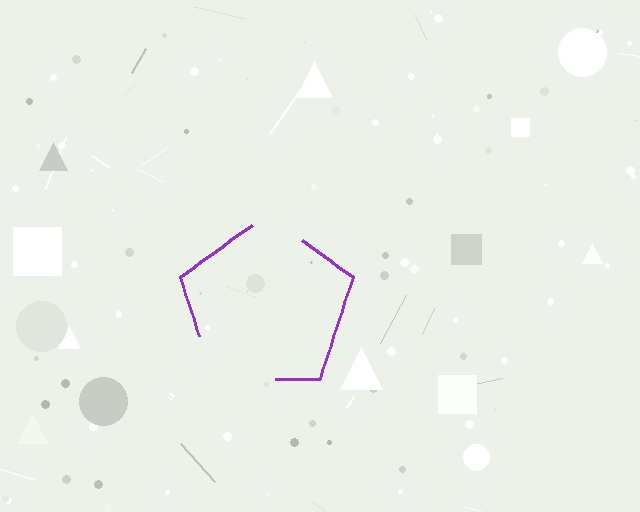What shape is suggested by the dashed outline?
The dashed outline suggests a pentagon.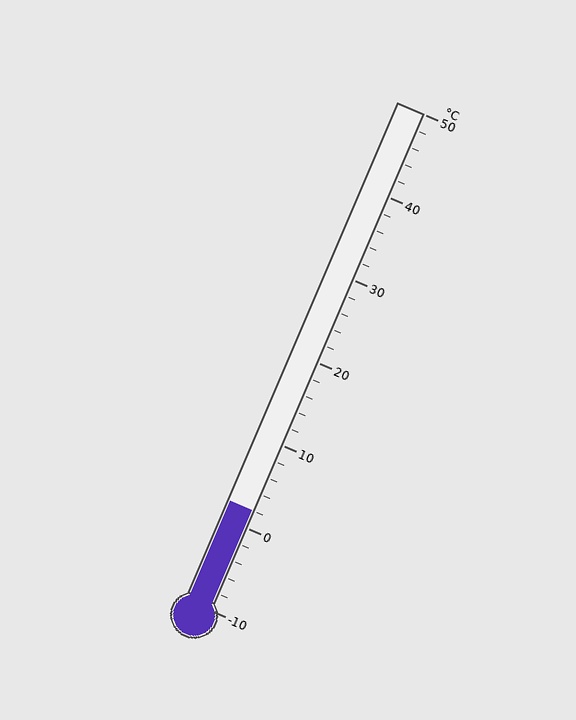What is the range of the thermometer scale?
The thermometer scale ranges from -10°C to 50°C.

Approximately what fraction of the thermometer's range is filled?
The thermometer is filled to approximately 20% of its range.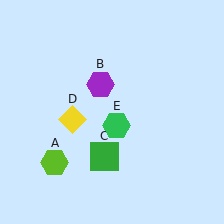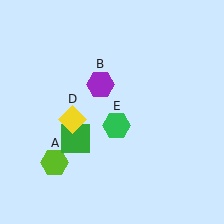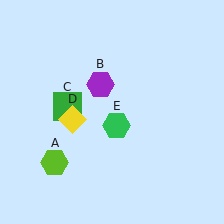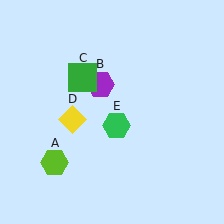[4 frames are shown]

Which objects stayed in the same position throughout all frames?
Lime hexagon (object A) and purple hexagon (object B) and yellow diamond (object D) and green hexagon (object E) remained stationary.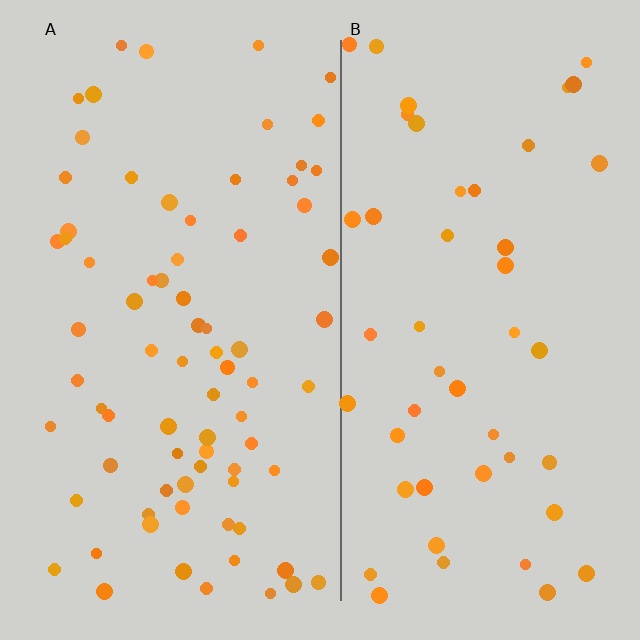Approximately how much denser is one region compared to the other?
Approximately 1.6× — region A over region B.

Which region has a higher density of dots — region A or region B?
A (the left).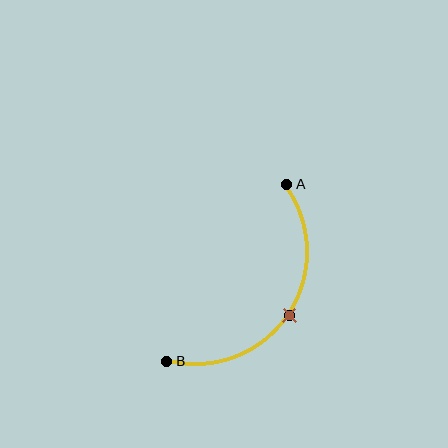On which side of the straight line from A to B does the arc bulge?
The arc bulges below and to the right of the straight line connecting A and B.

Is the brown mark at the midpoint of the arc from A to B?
Yes. The brown mark lies on the arc at equal arc-length from both A and B — it is the arc midpoint.